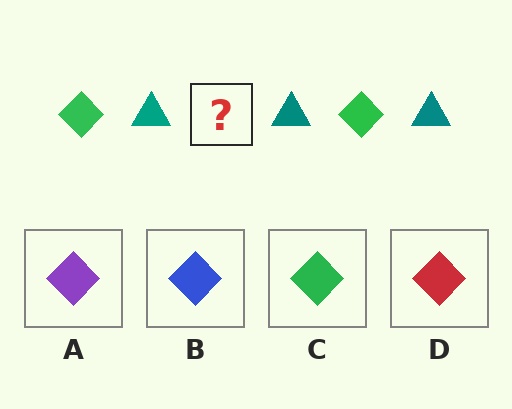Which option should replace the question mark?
Option C.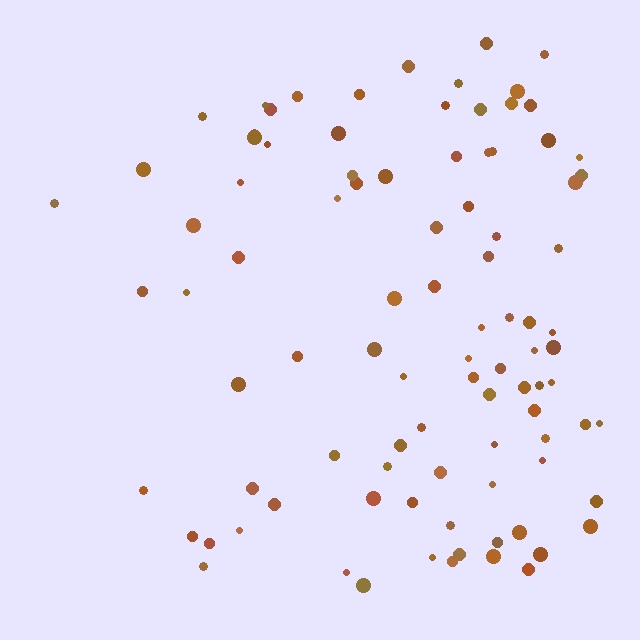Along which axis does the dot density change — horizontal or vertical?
Horizontal.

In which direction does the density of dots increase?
From left to right, with the right side densest.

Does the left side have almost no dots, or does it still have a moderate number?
Still a moderate number, just noticeably fewer than the right.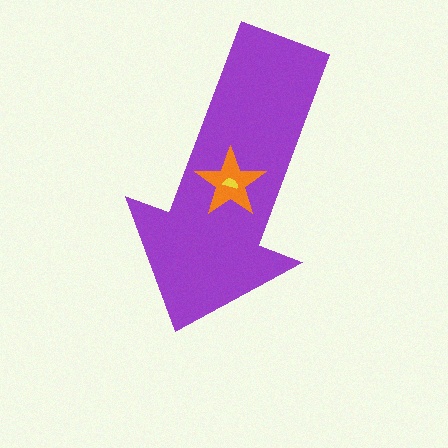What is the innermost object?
The yellow semicircle.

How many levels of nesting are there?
3.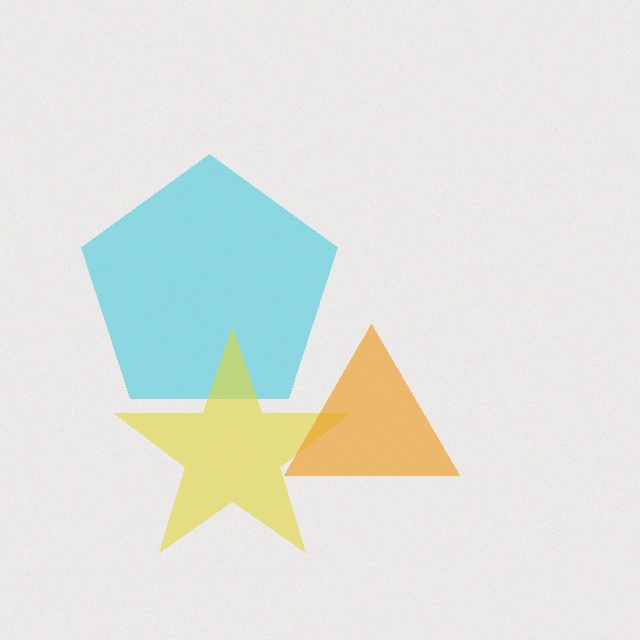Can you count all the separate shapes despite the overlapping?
Yes, there are 3 separate shapes.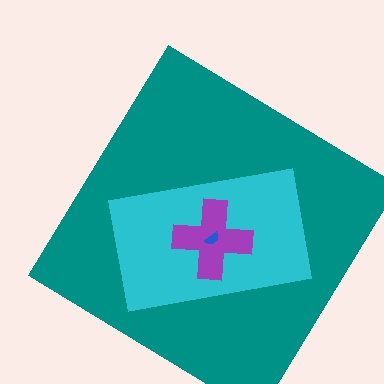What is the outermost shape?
The teal diamond.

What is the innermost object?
The blue semicircle.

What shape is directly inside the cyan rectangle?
The purple cross.